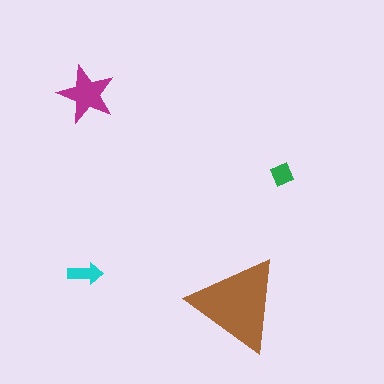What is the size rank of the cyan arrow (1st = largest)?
3rd.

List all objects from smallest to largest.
The green diamond, the cyan arrow, the magenta star, the brown triangle.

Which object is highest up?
The magenta star is topmost.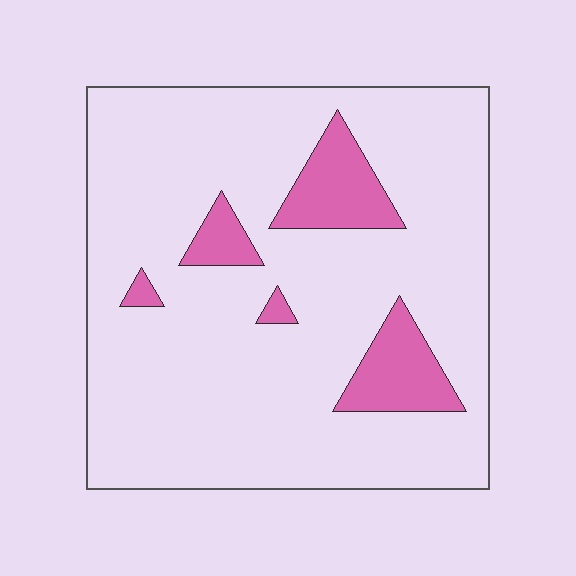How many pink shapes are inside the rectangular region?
5.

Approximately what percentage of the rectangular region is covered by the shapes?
Approximately 15%.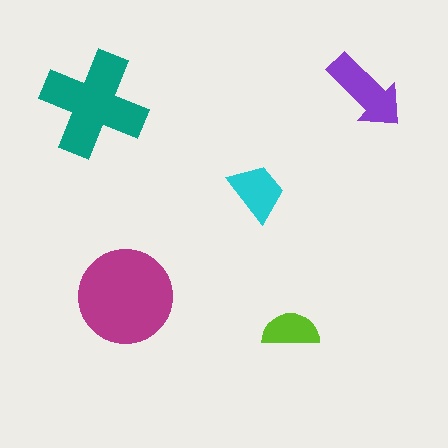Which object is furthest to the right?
The purple arrow is rightmost.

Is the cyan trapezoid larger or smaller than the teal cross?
Smaller.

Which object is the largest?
The magenta circle.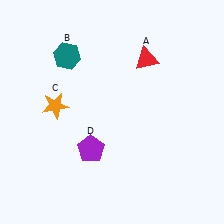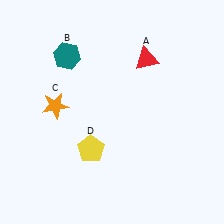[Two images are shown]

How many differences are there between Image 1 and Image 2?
There is 1 difference between the two images.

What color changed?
The pentagon (D) changed from purple in Image 1 to yellow in Image 2.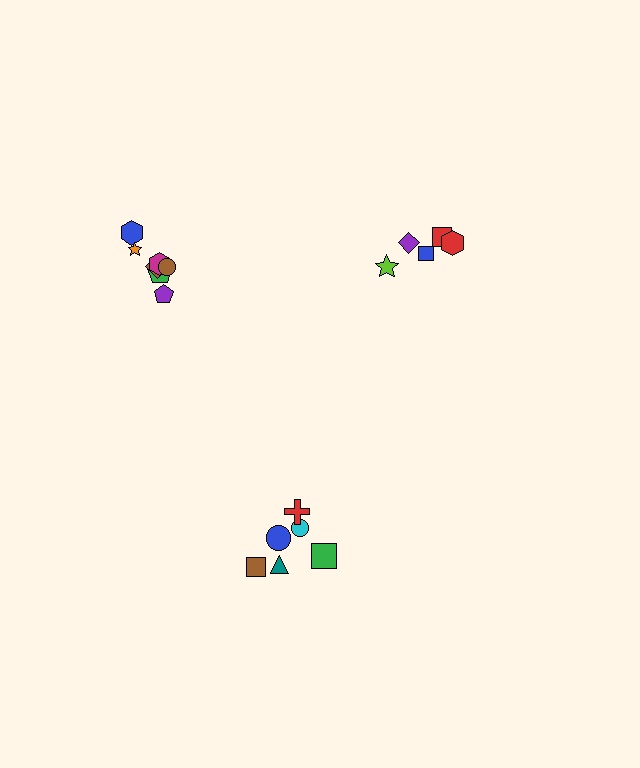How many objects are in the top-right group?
There are 5 objects.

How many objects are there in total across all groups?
There are 18 objects.